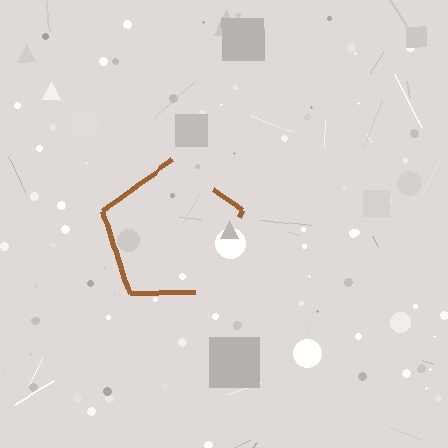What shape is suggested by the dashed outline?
The dashed outline suggests a pentagon.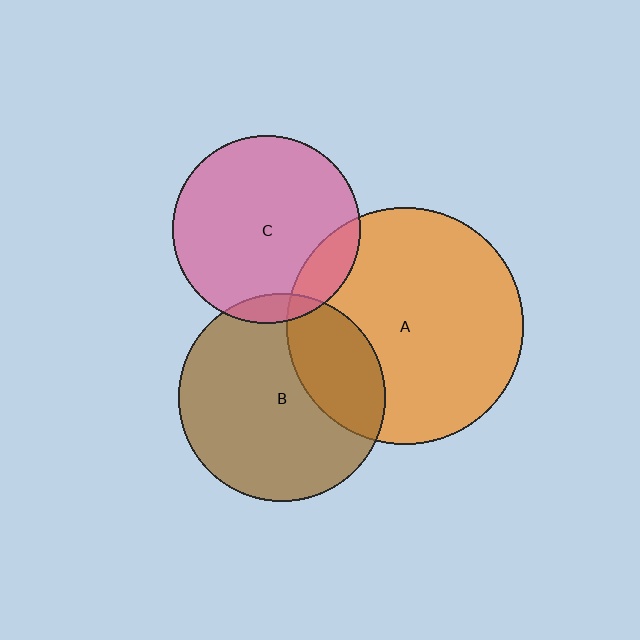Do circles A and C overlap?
Yes.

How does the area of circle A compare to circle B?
Approximately 1.3 times.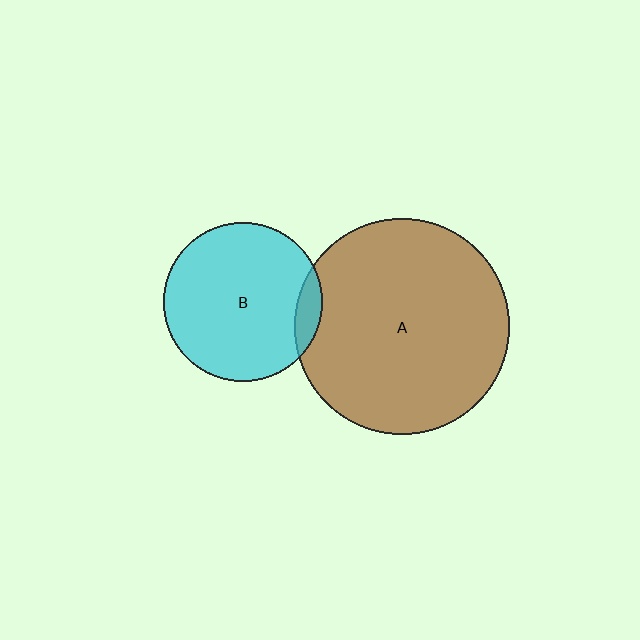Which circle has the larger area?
Circle A (brown).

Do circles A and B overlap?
Yes.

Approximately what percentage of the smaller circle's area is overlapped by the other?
Approximately 10%.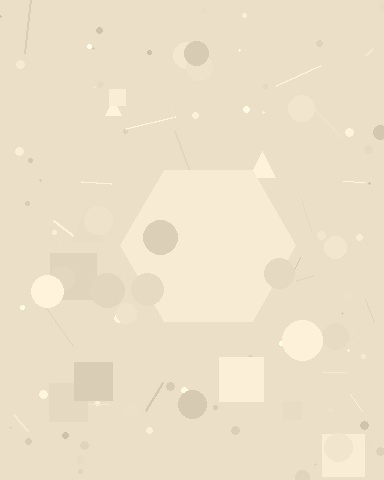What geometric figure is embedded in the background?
A hexagon is embedded in the background.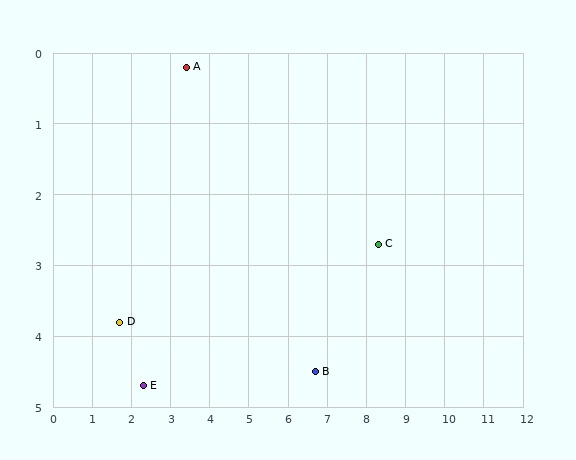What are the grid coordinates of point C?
Point C is at approximately (8.3, 2.7).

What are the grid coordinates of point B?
Point B is at approximately (6.7, 4.5).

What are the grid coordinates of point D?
Point D is at approximately (1.7, 3.8).